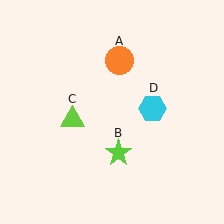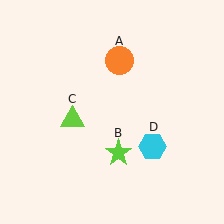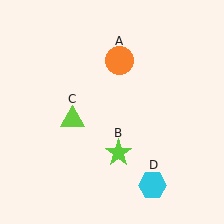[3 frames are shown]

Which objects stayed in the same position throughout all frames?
Orange circle (object A) and lime star (object B) and lime triangle (object C) remained stationary.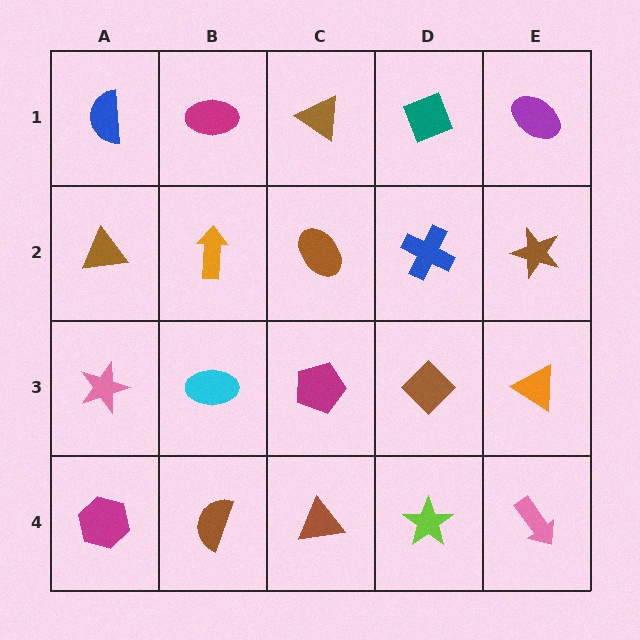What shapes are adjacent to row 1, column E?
A brown star (row 2, column E), a teal diamond (row 1, column D).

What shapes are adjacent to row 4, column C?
A magenta pentagon (row 3, column C), a brown semicircle (row 4, column B), a lime star (row 4, column D).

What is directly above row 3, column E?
A brown star.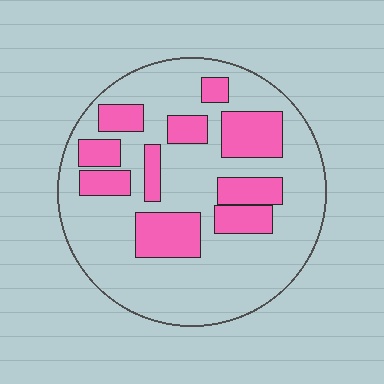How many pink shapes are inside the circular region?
10.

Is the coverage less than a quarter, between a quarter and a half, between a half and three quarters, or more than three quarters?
Between a quarter and a half.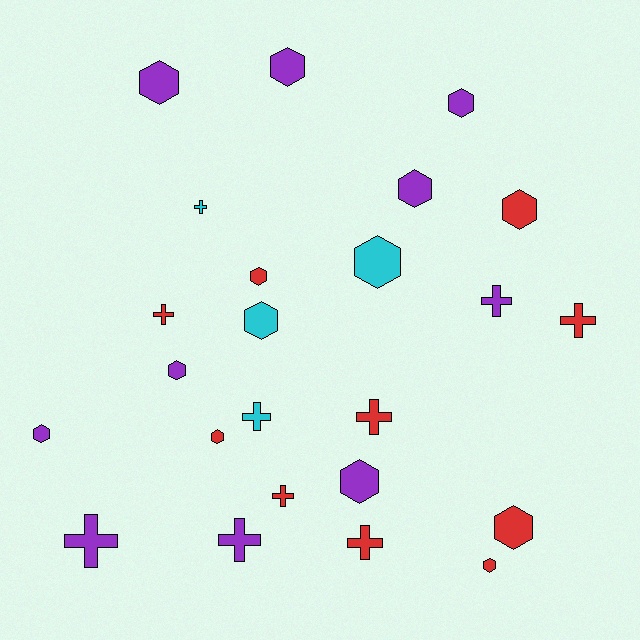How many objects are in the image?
There are 24 objects.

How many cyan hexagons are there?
There are 2 cyan hexagons.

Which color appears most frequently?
Purple, with 10 objects.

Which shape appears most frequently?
Hexagon, with 14 objects.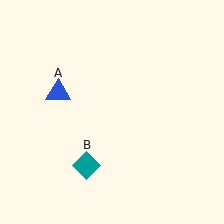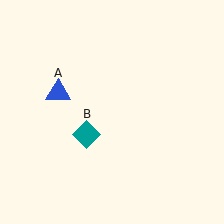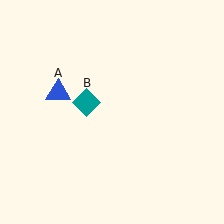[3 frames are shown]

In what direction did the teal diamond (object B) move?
The teal diamond (object B) moved up.